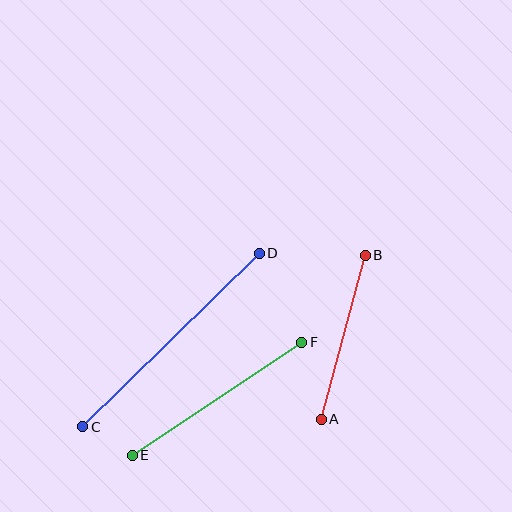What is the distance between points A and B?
The distance is approximately 170 pixels.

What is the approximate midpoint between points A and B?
The midpoint is at approximately (343, 337) pixels.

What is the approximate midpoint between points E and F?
The midpoint is at approximately (217, 399) pixels.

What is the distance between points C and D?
The distance is approximately 247 pixels.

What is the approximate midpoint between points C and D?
The midpoint is at approximately (171, 340) pixels.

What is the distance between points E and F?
The distance is approximately 204 pixels.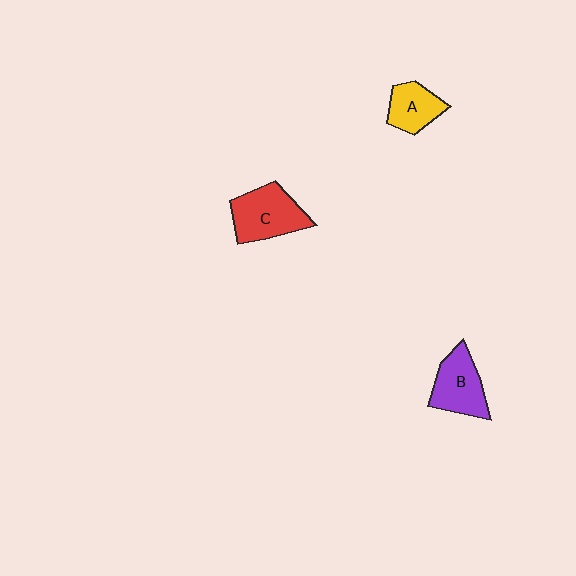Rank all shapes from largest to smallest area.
From largest to smallest: C (red), B (purple), A (yellow).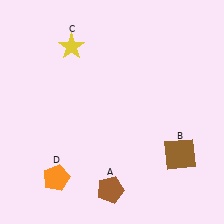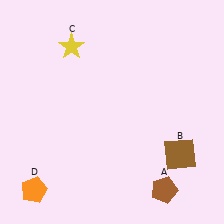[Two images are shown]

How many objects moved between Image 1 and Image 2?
2 objects moved between the two images.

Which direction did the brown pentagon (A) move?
The brown pentagon (A) moved right.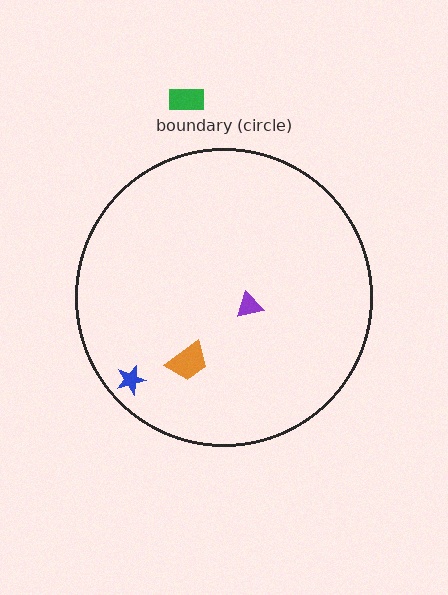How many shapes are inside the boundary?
3 inside, 1 outside.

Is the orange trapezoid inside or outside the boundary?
Inside.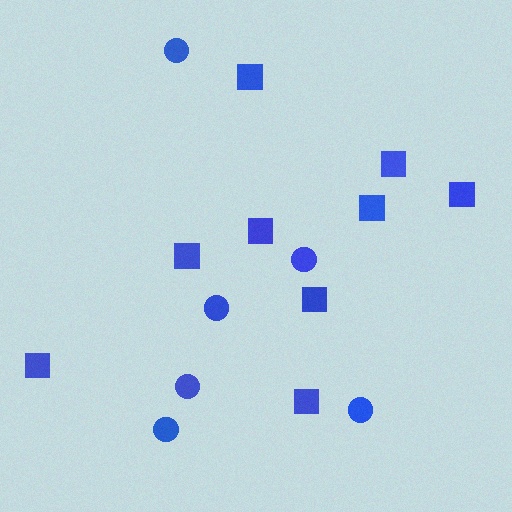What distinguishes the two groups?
There are 2 groups: one group of squares (9) and one group of circles (6).